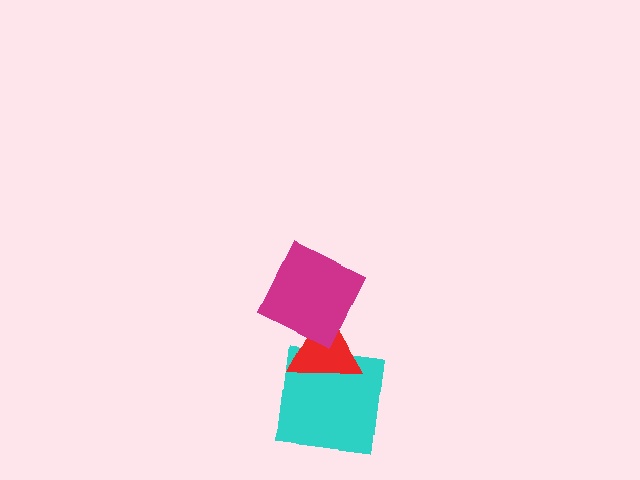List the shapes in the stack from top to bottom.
From top to bottom: the magenta square, the red triangle, the cyan square.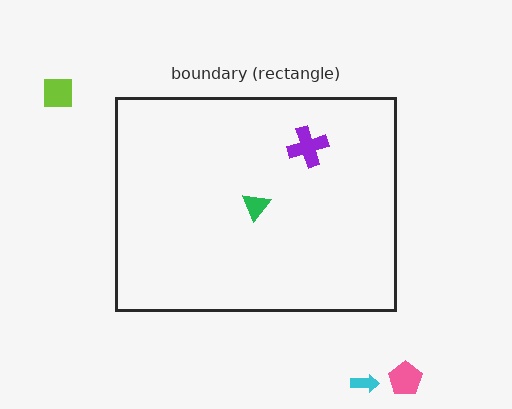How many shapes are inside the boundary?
2 inside, 3 outside.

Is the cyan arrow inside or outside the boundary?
Outside.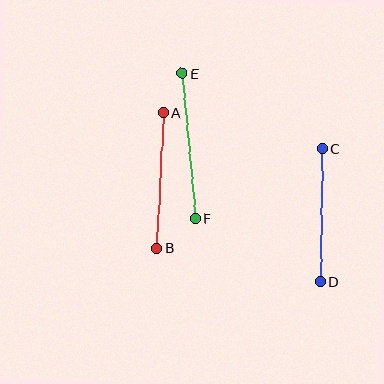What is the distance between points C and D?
The distance is approximately 133 pixels.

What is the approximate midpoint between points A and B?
The midpoint is at approximately (160, 180) pixels.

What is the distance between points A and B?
The distance is approximately 135 pixels.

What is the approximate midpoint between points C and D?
The midpoint is at approximately (321, 215) pixels.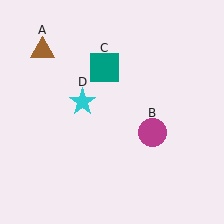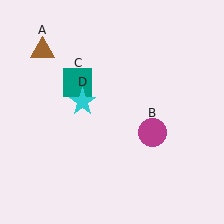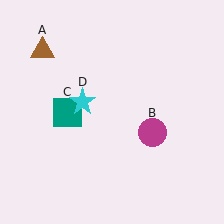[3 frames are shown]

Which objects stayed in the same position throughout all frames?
Brown triangle (object A) and magenta circle (object B) and cyan star (object D) remained stationary.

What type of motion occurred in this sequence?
The teal square (object C) rotated counterclockwise around the center of the scene.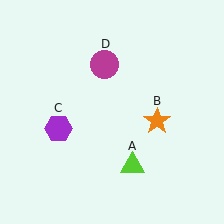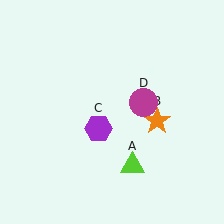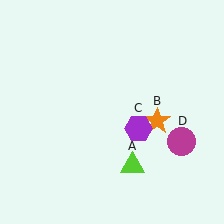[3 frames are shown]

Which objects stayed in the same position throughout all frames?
Lime triangle (object A) and orange star (object B) remained stationary.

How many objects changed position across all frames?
2 objects changed position: purple hexagon (object C), magenta circle (object D).